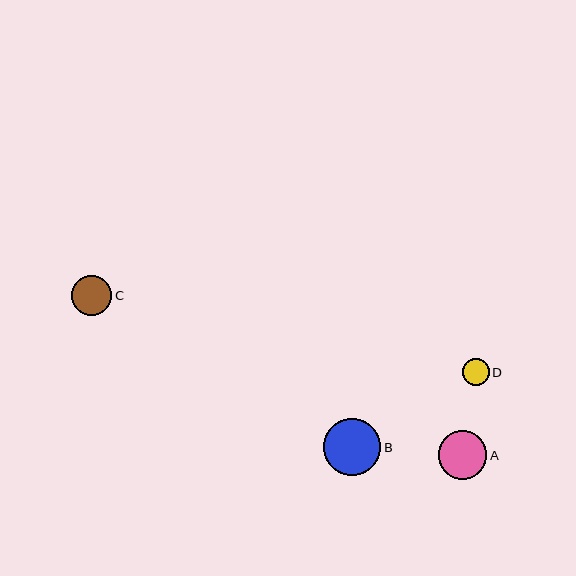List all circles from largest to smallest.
From largest to smallest: B, A, C, D.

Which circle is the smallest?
Circle D is the smallest with a size of approximately 27 pixels.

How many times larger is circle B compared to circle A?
Circle B is approximately 1.2 times the size of circle A.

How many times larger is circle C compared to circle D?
Circle C is approximately 1.5 times the size of circle D.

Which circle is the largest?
Circle B is the largest with a size of approximately 57 pixels.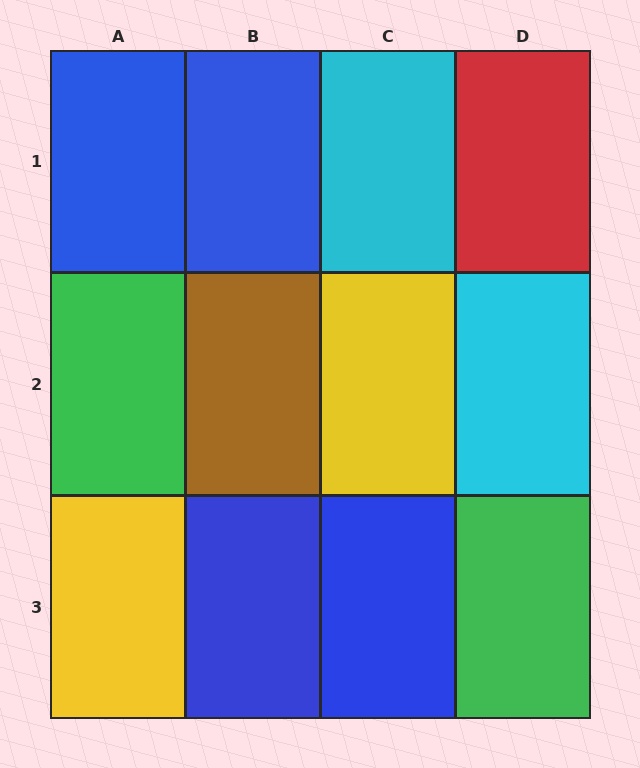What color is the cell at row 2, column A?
Green.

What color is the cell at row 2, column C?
Yellow.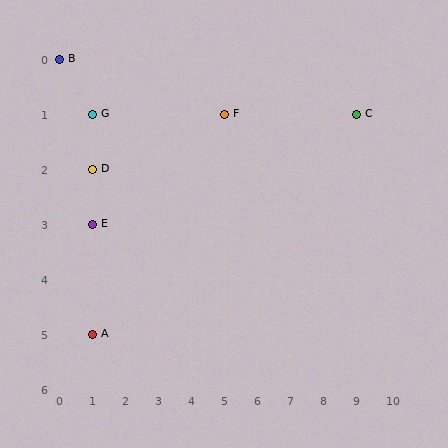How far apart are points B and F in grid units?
Points B and F are 5 columns and 1 row apart (about 5.1 grid units diagonally).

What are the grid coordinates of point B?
Point B is at grid coordinates (0, 0).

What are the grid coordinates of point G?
Point G is at grid coordinates (1, 1).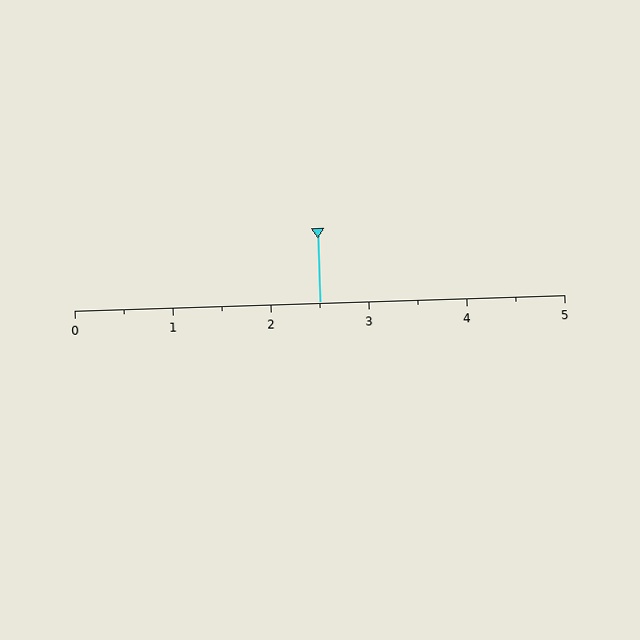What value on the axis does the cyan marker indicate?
The marker indicates approximately 2.5.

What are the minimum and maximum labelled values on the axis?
The axis runs from 0 to 5.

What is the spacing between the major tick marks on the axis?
The major ticks are spaced 1 apart.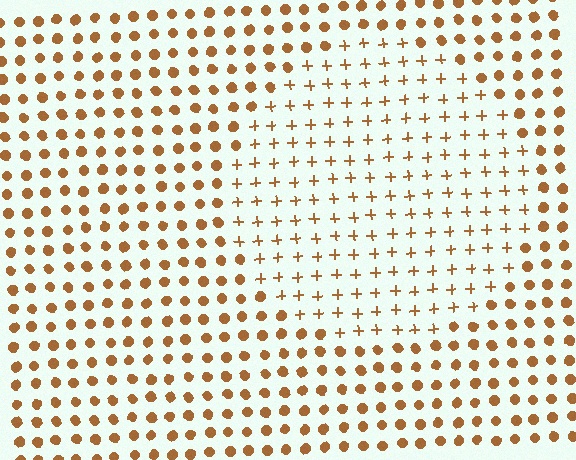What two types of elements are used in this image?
The image uses plus signs inside the circle region and circles outside it.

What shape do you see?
I see a circle.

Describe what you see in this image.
The image is filled with small brown elements arranged in a uniform grid. A circle-shaped region contains plus signs, while the surrounding area contains circles. The boundary is defined purely by the change in element shape.